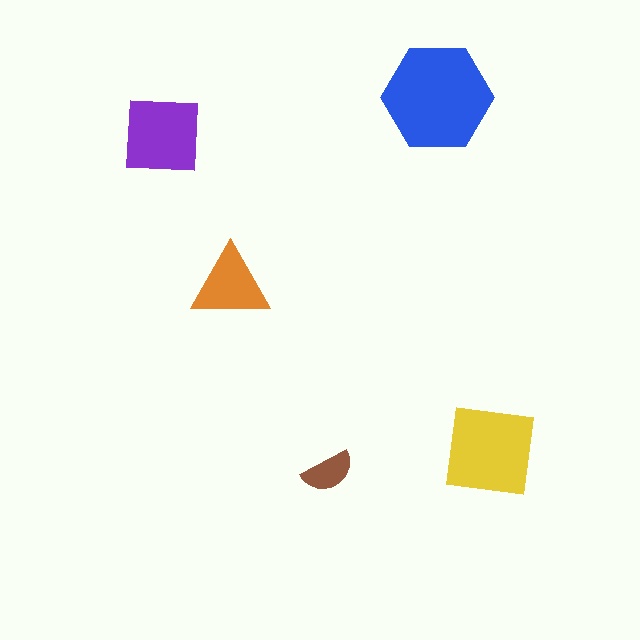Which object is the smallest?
The brown semicircle.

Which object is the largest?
The blue hexagon.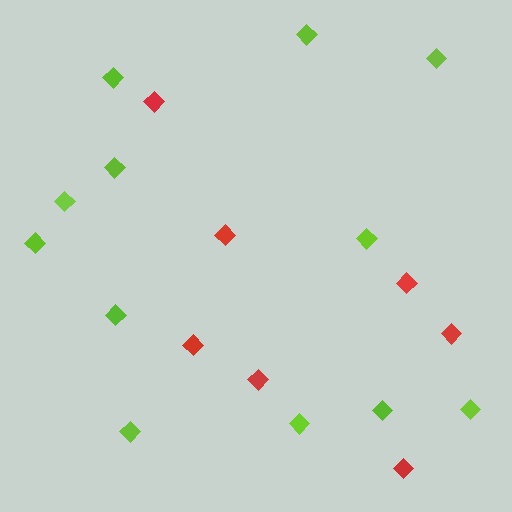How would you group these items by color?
There are 2 groups: one group of lime diamonds (12) and one group of red diamonds (7).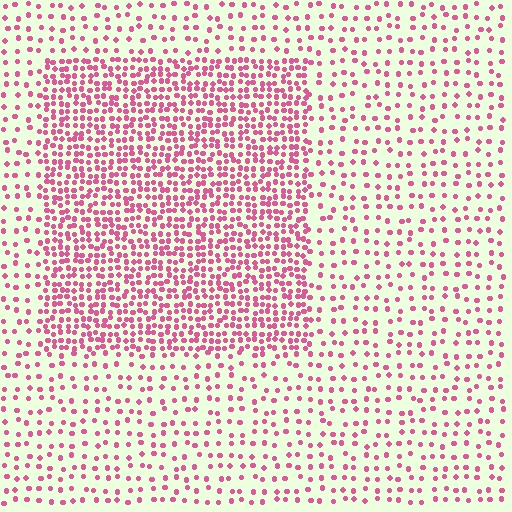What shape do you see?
I see a rectangle.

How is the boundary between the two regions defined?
The boundary is defined by a change in element density (approximately 2.5x ratio). All elements are the same color, size, and shape.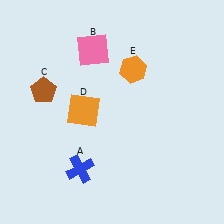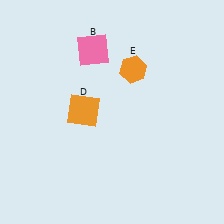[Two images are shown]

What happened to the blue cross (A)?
The blue cross (A) was removed in Image 2. It was in the bottom-left area of Image 1.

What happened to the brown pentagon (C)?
The brown pentagon (C) was removed in Image 2. It was in the top-left area of Image 1.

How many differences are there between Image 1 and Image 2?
There are 2 differences between the two images.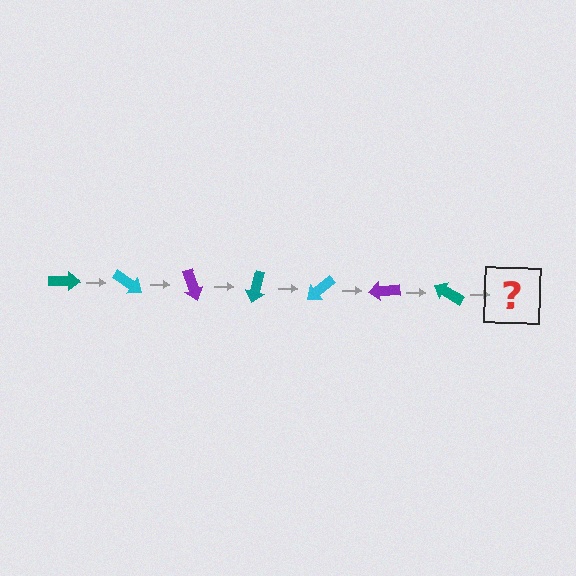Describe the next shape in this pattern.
It should be a cyan arrow, rotated 245 degrees from the start.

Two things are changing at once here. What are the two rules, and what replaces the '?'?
The two rules are that it rotates 35 degrees each step and the color cycles through teal, cyan, and purple. The '?' should be a cyan arrow, rotated 245 degrees from the start.